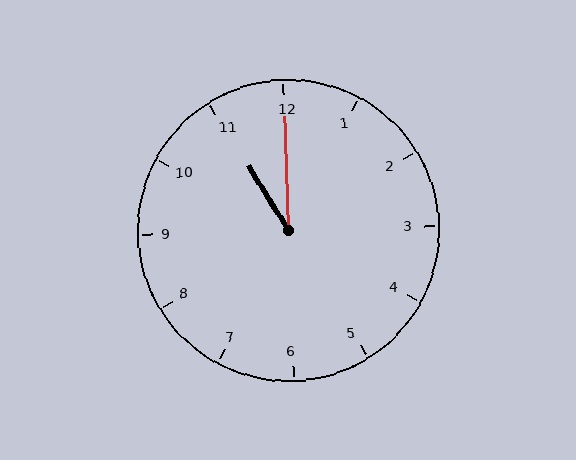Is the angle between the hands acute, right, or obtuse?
It is acute.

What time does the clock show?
11:00.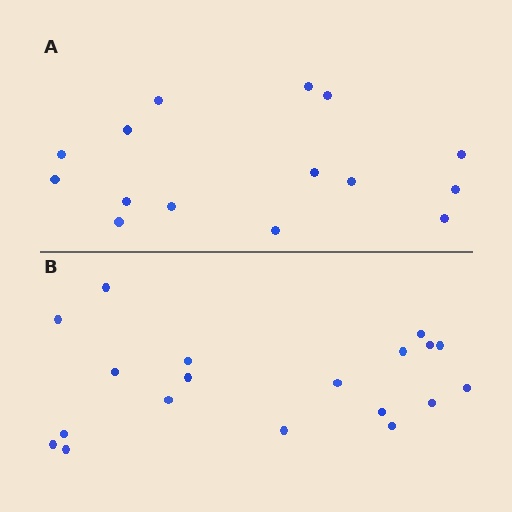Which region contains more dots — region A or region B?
Region B (the bottom region) has more dots.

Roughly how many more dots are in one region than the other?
Region B has about 4 more dots than region A.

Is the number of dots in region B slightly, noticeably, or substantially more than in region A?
Region B has noticeably more, but not dramatically so. The ratio is roughly 1.3 to 1.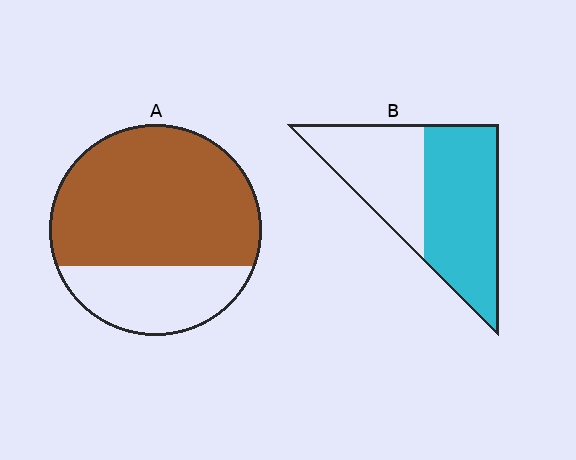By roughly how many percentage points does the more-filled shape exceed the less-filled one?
By roughly 15 percentage points (A over B).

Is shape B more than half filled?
Yes.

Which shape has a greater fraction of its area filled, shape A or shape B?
Shape A.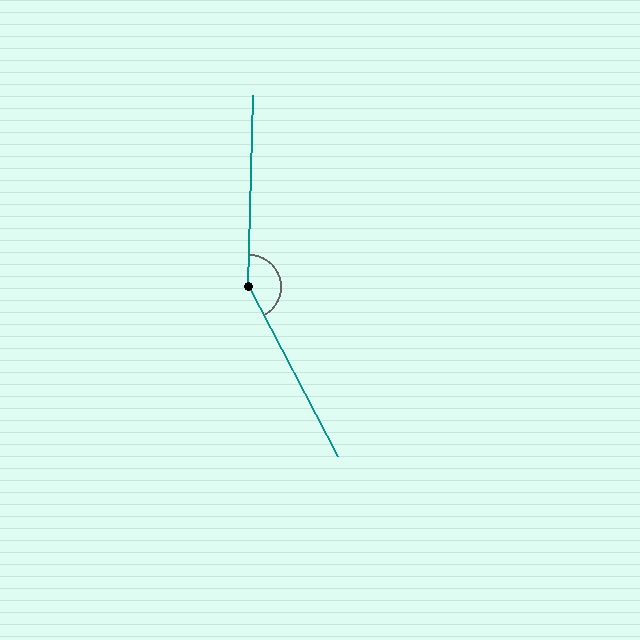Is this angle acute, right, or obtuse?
It is obtuse.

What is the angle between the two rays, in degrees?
Approximately 151 degrees.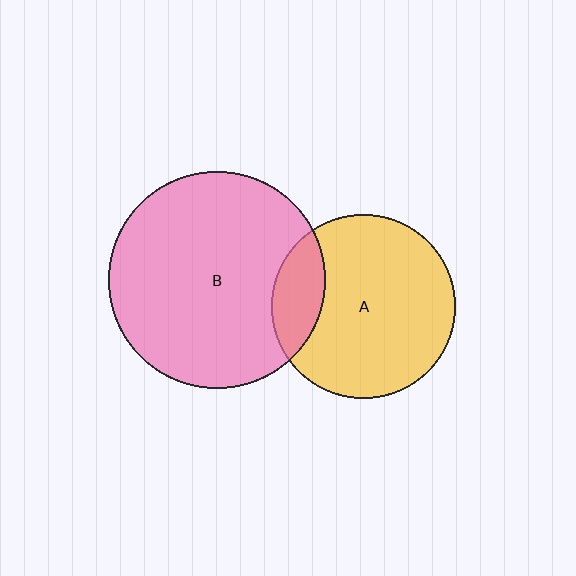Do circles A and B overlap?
Yes.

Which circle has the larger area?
Circle B (pink).